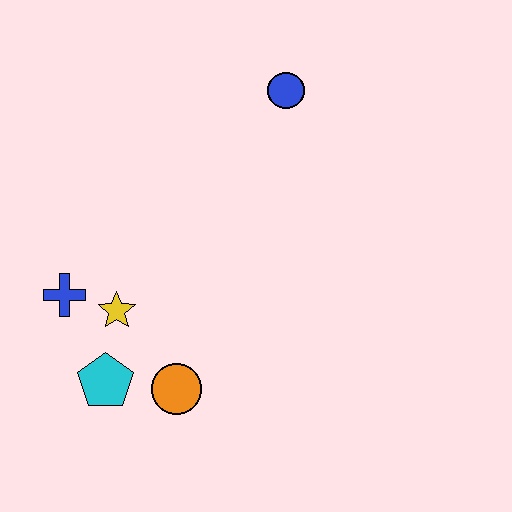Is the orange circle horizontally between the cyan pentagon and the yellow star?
No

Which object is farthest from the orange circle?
The blue circle is farthest from the orange circle.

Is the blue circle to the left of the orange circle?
No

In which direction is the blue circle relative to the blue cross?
The blue circle is to the right of the blue cross.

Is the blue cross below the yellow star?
No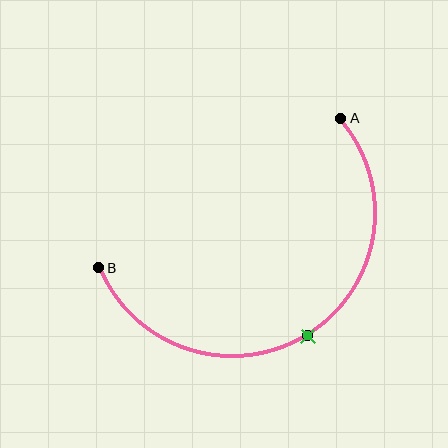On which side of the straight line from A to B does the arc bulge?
The arc bulges below the straight line connecting A and B.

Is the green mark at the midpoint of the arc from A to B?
Yes. The green mark lies on the arc at equal arc-length from both A and B — it is the arc midpoint.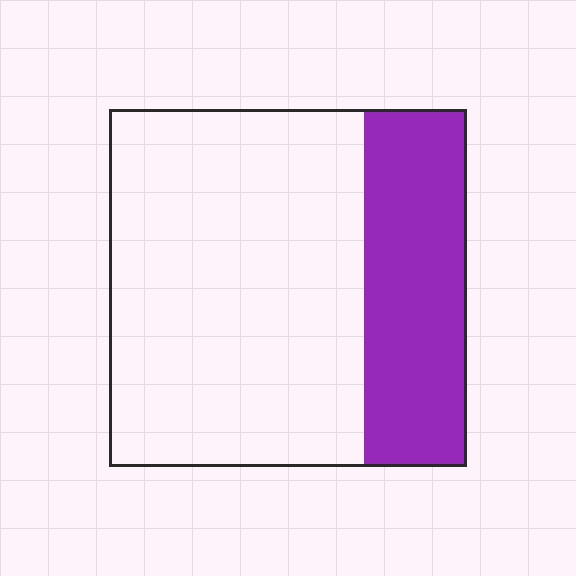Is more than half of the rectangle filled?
No.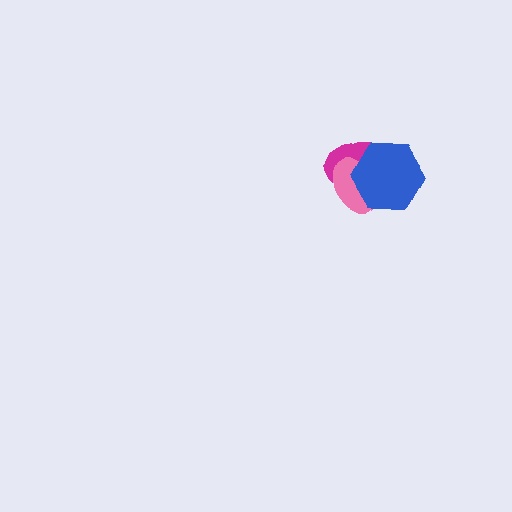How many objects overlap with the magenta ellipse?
2 objects overlap with the magenta ellipse.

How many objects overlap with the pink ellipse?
2 objects overlap with the pink ellipse.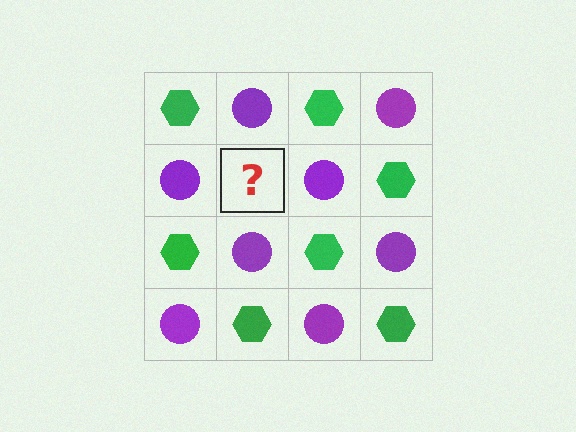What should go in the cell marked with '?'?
The missing cell should contain a green hexagon.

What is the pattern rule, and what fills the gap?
The rule is that it alternates green hexagon and purple circle in a checkerboard pattern. The gap should be filled with a green hexagon.